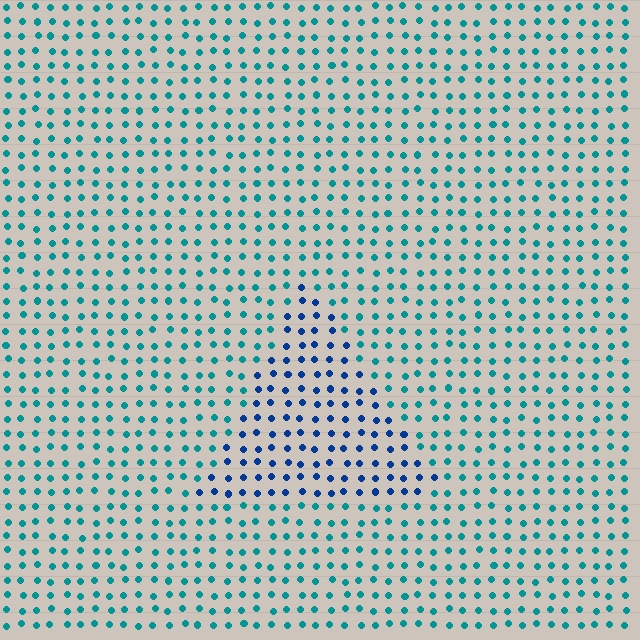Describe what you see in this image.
The image is filled with small teal elements in a uniform arrangement. A triangle-shaped region is visible where the elements are tinted to a slightly different hue, forming a subtle color boundary.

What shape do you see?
I see a triangle.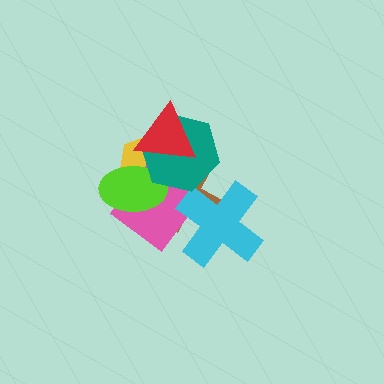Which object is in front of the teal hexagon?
The red triangle is in front of the teal hexagon.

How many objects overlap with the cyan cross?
2 objects overlap with the cyan cross.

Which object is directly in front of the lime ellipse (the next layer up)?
The teal hexagon is directly in front of the lime ellipse.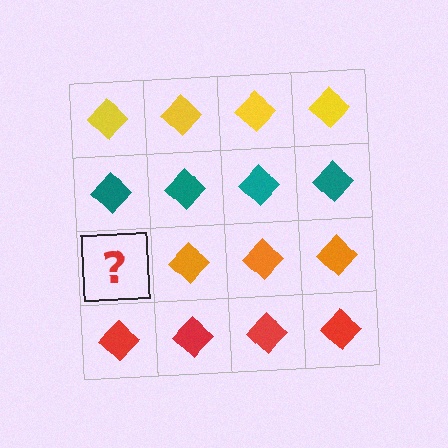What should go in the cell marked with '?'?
The missing cell should contain an orange diamond.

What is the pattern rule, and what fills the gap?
The rule is that each row has a consistent color. The gap should be filled with an orange diamond.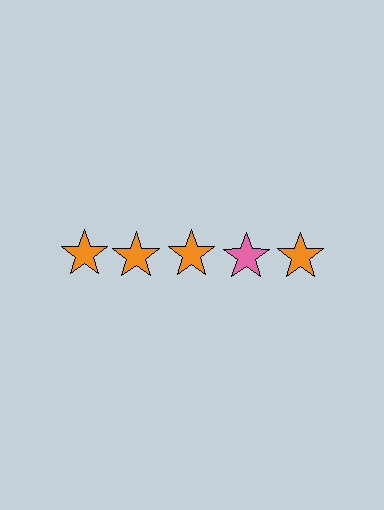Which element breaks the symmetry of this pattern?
The pink star in the top row, second from right column breaks the symmetry. All other shapes are orange stars.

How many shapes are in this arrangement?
There are 5 shapes arranged in a grid pattern.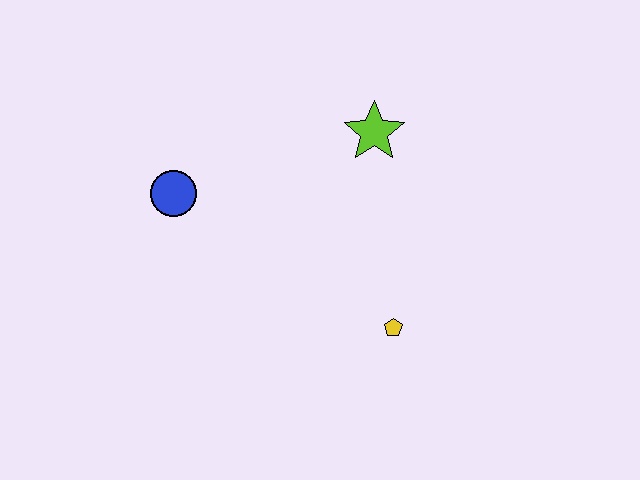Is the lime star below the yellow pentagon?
No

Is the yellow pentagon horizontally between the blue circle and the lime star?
No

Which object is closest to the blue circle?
The lime star is closest to the blue circle.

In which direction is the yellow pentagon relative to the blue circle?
The yellow pentagon is to the right of the blue circle.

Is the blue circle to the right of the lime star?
No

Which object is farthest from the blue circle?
The yellow pentagon is farthest from the blue circle.